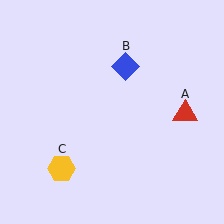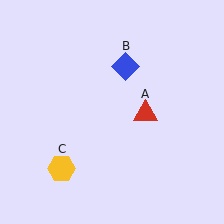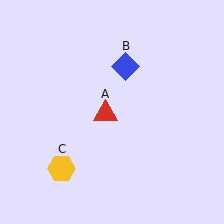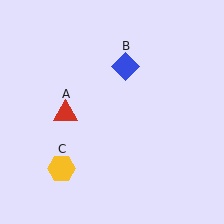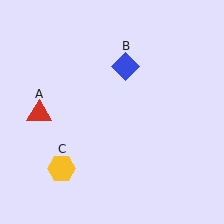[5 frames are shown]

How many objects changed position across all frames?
1 object changed position: red triangle (object A).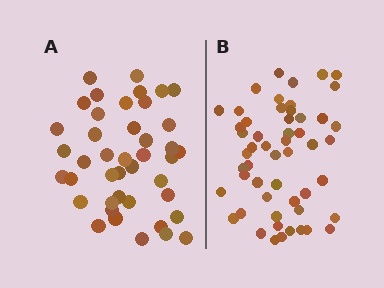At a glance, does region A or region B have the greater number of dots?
Region B (the right region) has more dots.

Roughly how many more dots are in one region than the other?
Region B has roughly 12 or so more dots than region A.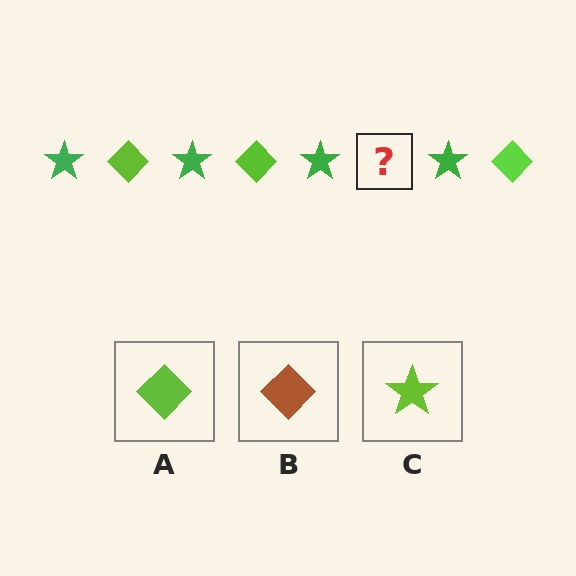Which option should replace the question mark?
Option A.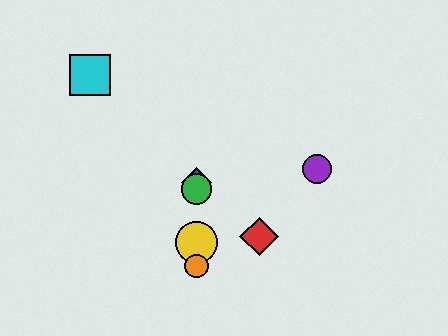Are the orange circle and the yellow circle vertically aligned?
Yes, both are at x≈197.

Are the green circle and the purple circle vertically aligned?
No, the green circle is at x≈197 and the purple circle is at x≈317.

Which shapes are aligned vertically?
The blue diamond, the green circle, the yellow circle, the orange circle are aligned vertically.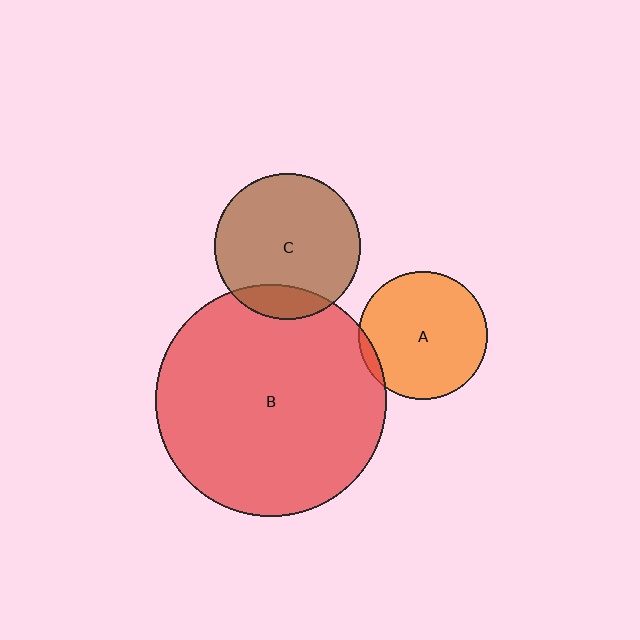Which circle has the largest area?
Circle B (red).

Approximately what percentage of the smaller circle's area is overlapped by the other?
Approximately 5%.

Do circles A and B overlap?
Yes.